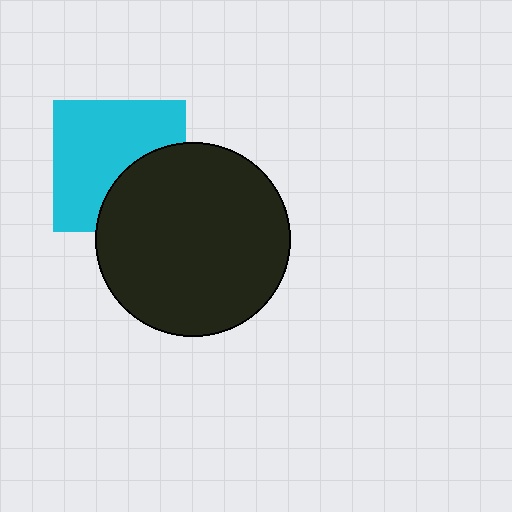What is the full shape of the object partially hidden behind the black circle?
The partially hidden object is a cyan square.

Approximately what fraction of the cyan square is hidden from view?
Roughly 35% of the cyan square is hidden behind the black circle.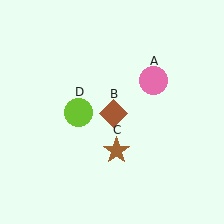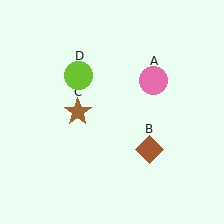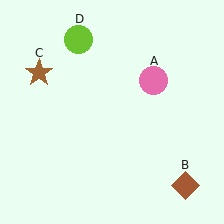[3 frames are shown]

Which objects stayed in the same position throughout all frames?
Pink circle (object A) remained stationary.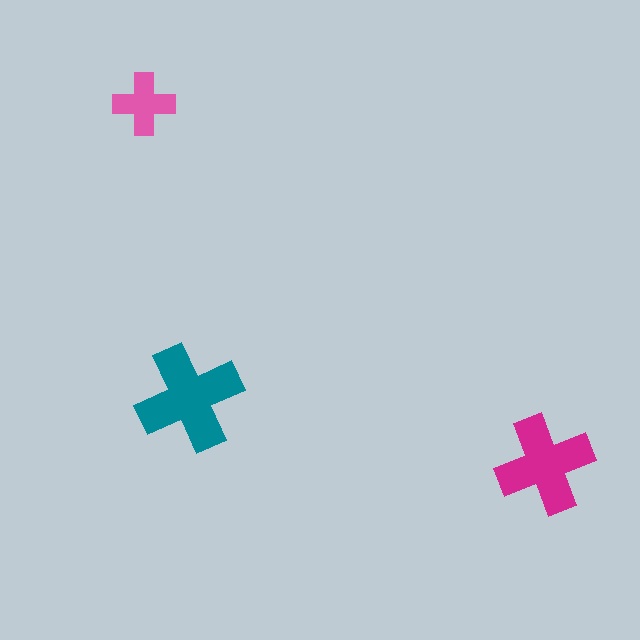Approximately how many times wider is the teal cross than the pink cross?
About 1.5 times wider.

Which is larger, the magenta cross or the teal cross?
The teal one.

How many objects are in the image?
There are 3 objects in the image.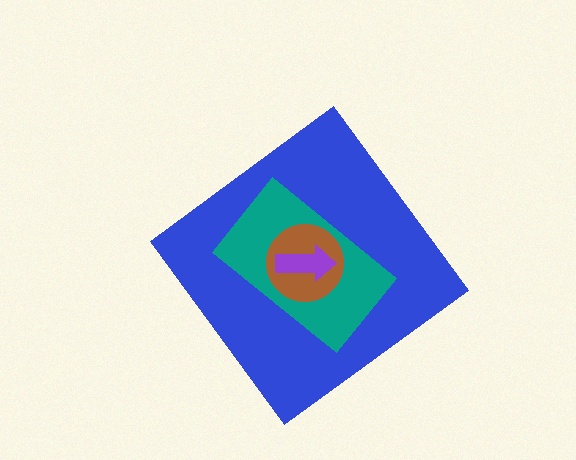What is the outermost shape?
The blue diamond.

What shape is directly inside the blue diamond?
The teal rectangle.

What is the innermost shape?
The purple arrow.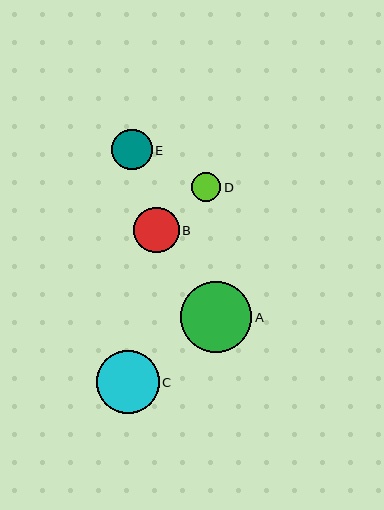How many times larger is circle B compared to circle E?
Circle B is approximately 1.1 times the size of circle E.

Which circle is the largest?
Circle A is the largest with a size of approximately 71 pixels.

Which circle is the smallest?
Circle D is the smallest with a size of approximately 29 pixels.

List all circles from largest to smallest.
From largest to smallest: A, C, B, E, D.